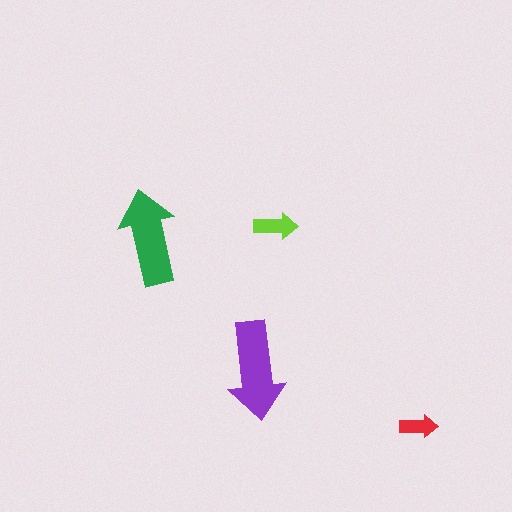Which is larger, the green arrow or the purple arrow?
The purple one.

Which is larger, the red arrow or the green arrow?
The green one.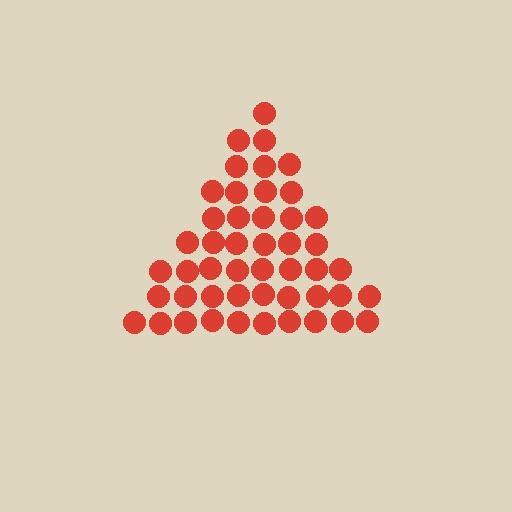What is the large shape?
The large shape is a triangle.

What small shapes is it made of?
It is made of small circles.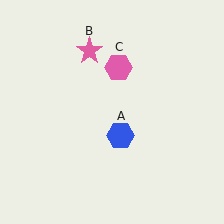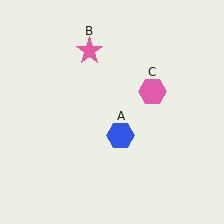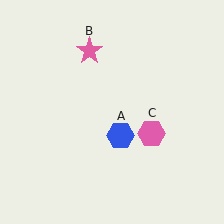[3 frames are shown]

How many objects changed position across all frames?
1 object changed position: pink hexagon (object C).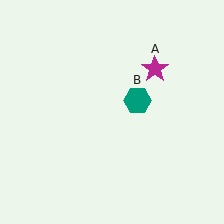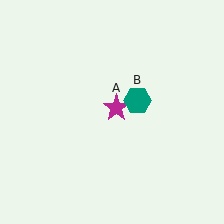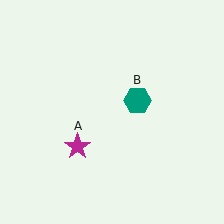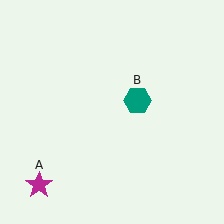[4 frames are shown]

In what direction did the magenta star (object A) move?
The magenta star (object A) moved down and to the left.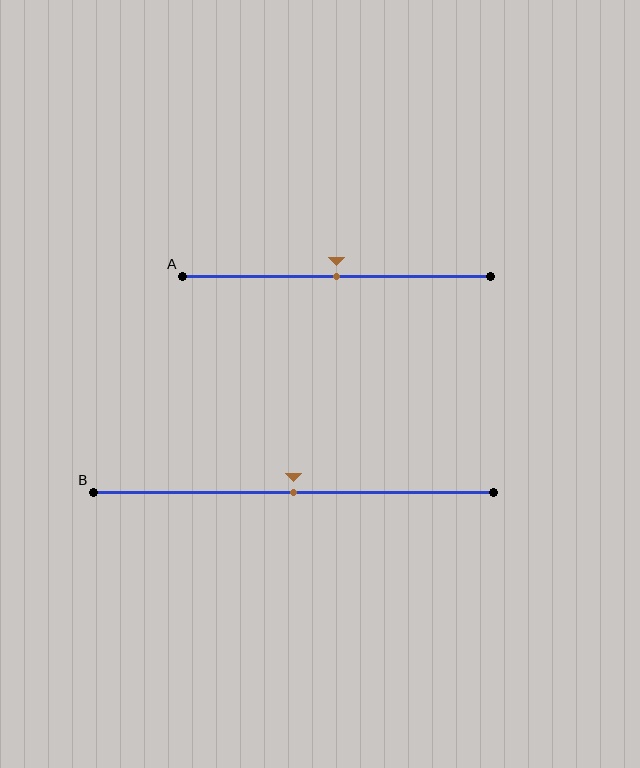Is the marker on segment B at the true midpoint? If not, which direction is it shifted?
Yes, the marker on segment B is at the true midpoint.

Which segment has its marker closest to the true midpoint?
Segment A has its marker closest to the true midpoint.